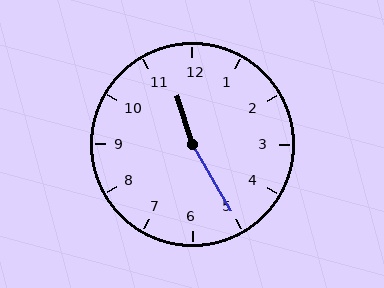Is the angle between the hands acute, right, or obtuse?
It is obtuse.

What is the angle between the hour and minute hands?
Approximately 168 degrees.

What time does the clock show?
11:25.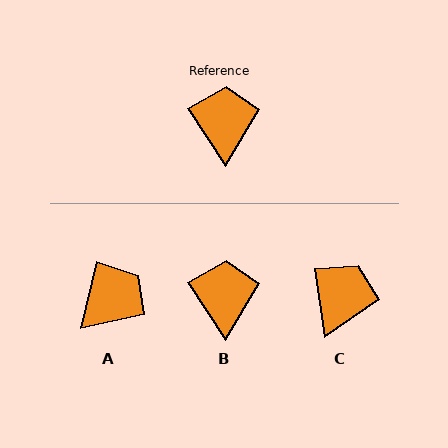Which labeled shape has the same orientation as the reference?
B.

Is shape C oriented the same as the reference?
No, it is off by about 24 degrees.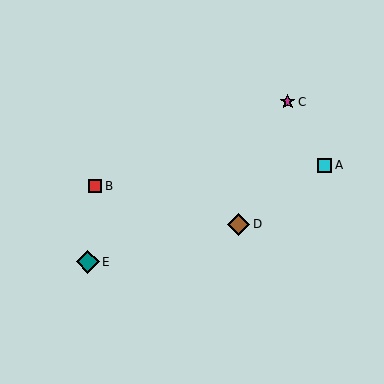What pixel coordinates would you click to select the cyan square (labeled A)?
Click at (325, 165) to select the cyan square A.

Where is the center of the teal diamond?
The center of the teal diamond is at (88, 262).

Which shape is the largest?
The teal diamond (labeled E) is the largest.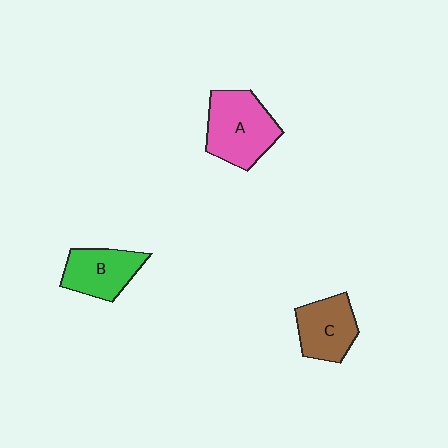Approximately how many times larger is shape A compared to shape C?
Approximately 1.3 times.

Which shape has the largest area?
Shape A (pink).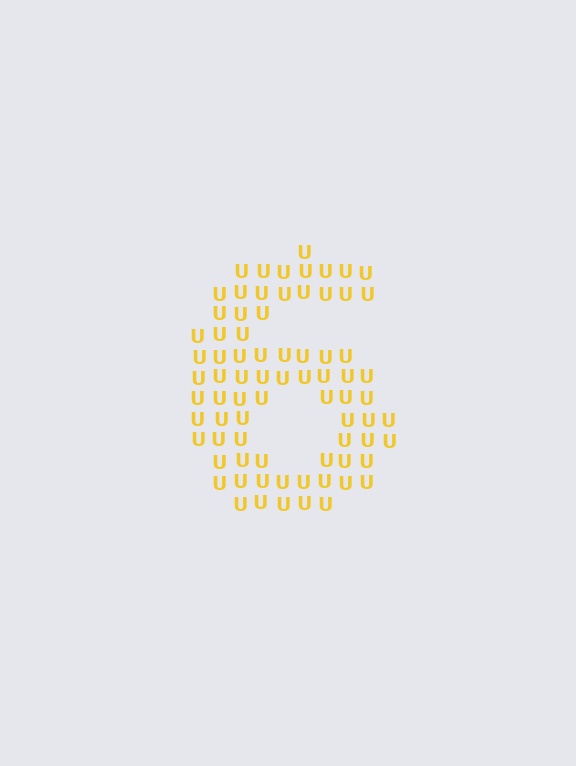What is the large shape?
The large shape is the digit 6.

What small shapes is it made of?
It is made of small letter U's.